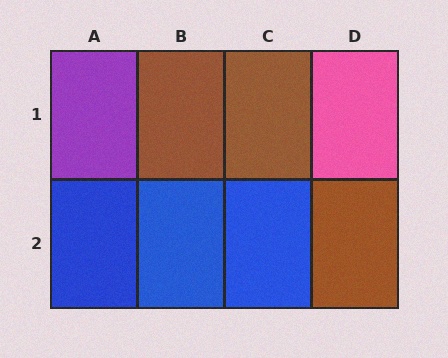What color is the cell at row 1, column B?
Brown.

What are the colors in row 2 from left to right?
Blue, blue, blue, brown.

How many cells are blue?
3 cells are blue.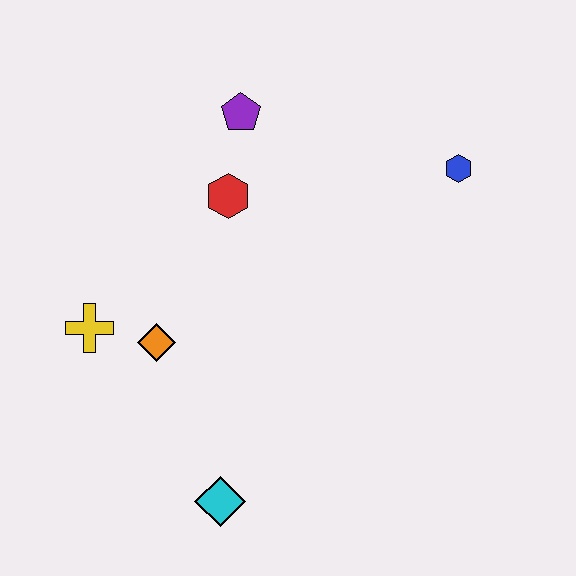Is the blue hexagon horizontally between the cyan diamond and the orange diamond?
No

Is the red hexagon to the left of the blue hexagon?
Yes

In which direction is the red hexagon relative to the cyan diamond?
The red hexagon is above the cyan diamond.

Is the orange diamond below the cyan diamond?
No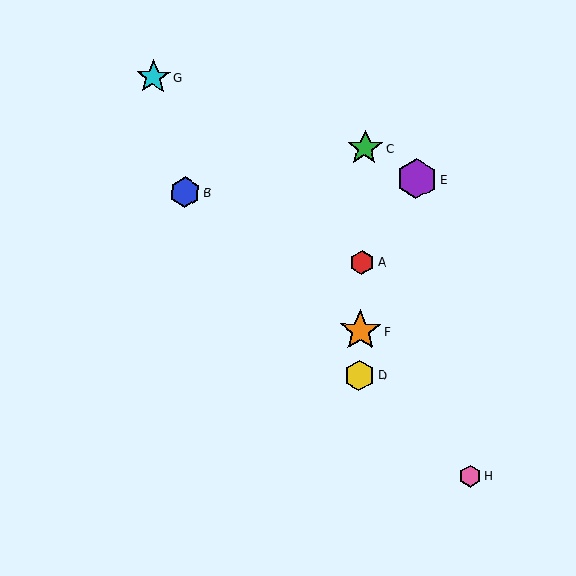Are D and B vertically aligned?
No, D is at x≈359 and B is at x≈185.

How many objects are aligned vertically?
4 objects (A, C, D, F) are aligned vertically.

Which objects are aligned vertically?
Objects A, C, D, F are aligned vertically.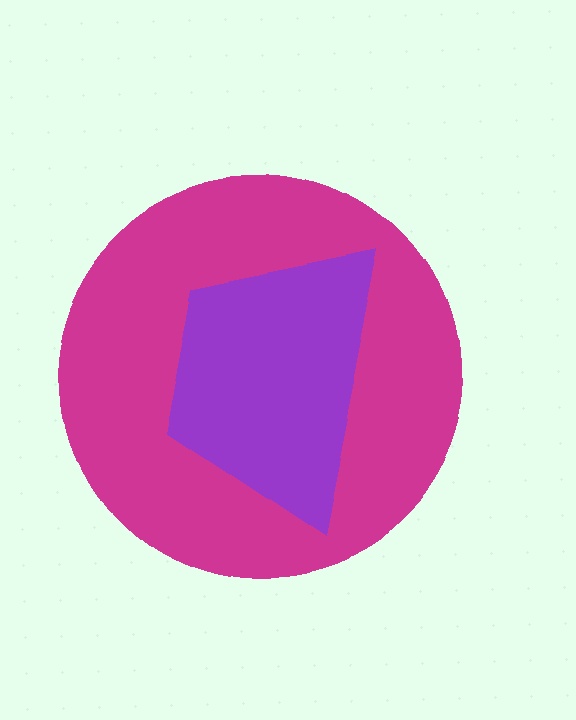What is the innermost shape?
The purple trapezoid.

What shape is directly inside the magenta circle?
The purple trapezoid.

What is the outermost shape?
The magenta circle.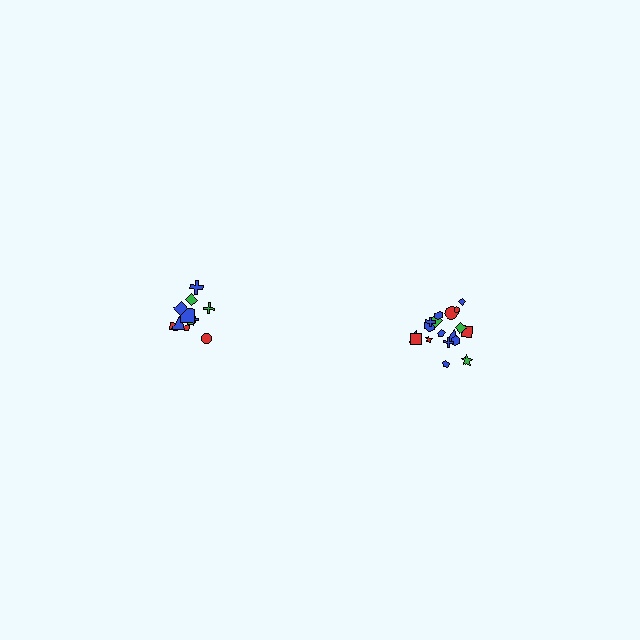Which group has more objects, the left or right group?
The right group.